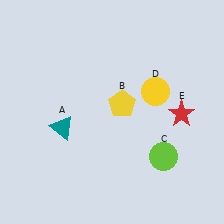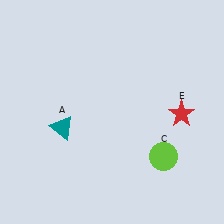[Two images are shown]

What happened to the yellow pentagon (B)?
The yellow pentagon (B) was removed in Image 2. It was in the top-right area of Image 1.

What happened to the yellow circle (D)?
The yellow circle (D) was removed in Image 2. It was in the top-right area of Image 1.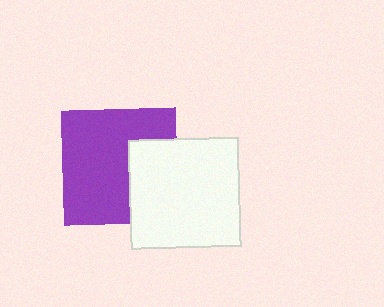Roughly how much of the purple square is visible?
Most of it is visible (roughly 68%).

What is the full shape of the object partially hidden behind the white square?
The partially hidden object is a purple square.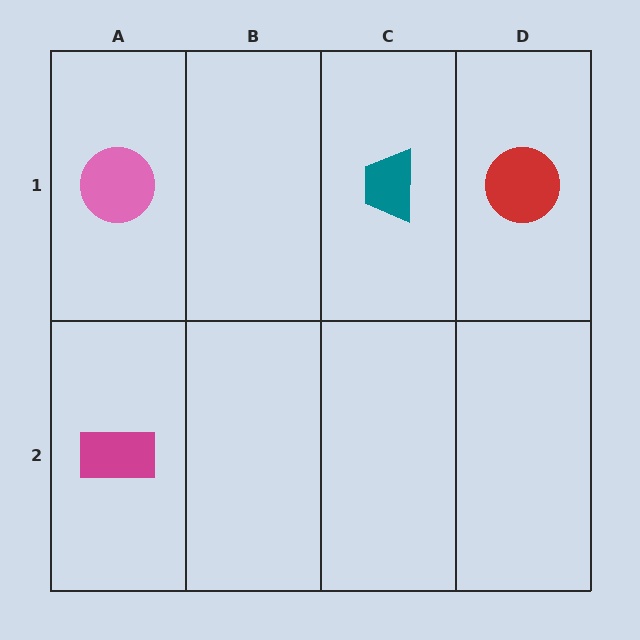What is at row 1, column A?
A pink circle.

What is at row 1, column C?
A teal trapezoid.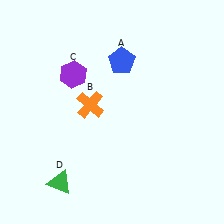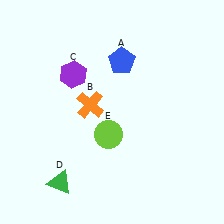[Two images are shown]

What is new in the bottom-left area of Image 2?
A lime circle (E) was added in the bottom-left area of Image 2.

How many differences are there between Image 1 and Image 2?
There is 1 difference between the two images.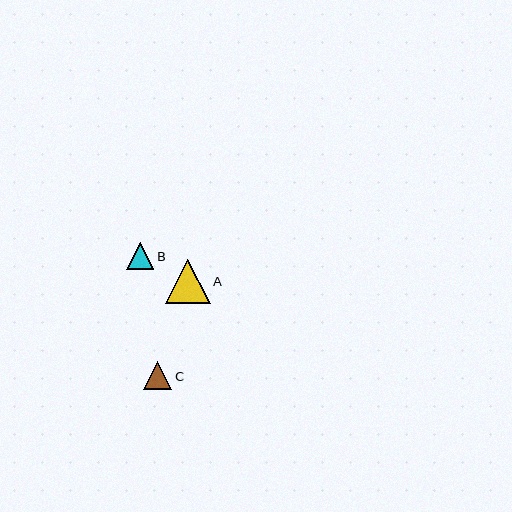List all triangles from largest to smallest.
From largest to smallest: A, C, B.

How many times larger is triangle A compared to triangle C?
Triangle A is approximately 1.5 times the size of triangle C.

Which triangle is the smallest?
Triangle B is the smallest with a size of approximately 27 pixels.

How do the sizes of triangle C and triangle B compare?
Triangle C and triangle B are approximately the same size.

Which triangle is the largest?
Triangle A is the largest with a size of approximately 44 pixels.